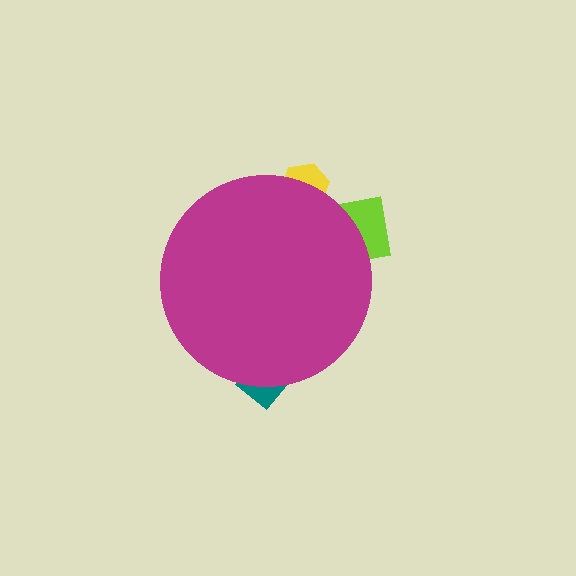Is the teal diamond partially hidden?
Yes, the teal diamond is partially hidden behind the magenta circle.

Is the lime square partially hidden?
Yes, the lime square is partially hidden behind the magenta circle.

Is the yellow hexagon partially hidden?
Yes, the yellow hexagon is partially hidden behind the magenta circle.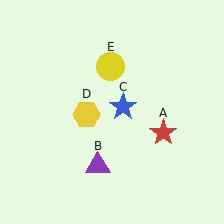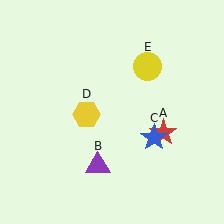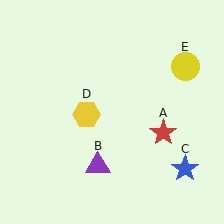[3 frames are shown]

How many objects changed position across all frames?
2 objects changed position: blue star (object C), yellow circle (object E).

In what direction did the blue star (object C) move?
The blue star (object C) moved down and to the right.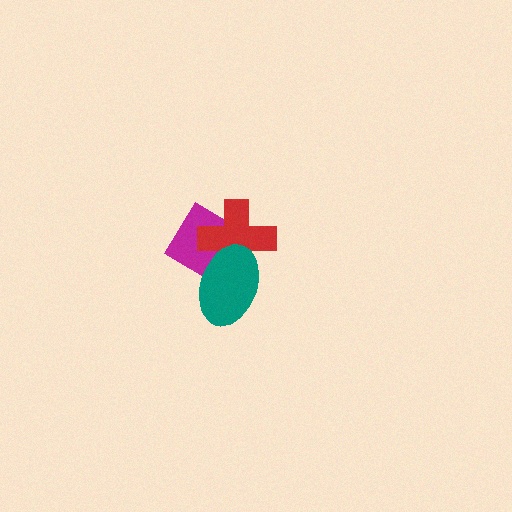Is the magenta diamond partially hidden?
Yes, it is partially covered by another shape.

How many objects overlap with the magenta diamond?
2 objects overlap with the magenta diamond.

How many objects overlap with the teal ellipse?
2 objects overlap with the teal ellipse.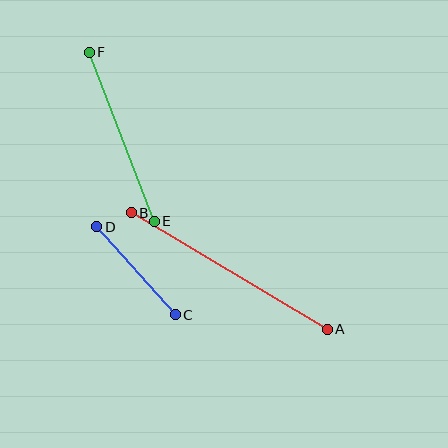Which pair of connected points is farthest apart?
Points A and B are farthest apart.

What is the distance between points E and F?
The distance is approximately 181 pixels.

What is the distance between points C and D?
The distance is approximately 118 pixels.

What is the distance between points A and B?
The distance is approximately 228 pixels.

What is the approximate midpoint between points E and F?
The midpoint is at approximately (122, 137) pixels.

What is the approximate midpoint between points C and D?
The midpoint is at approximately (136, 271) pixels.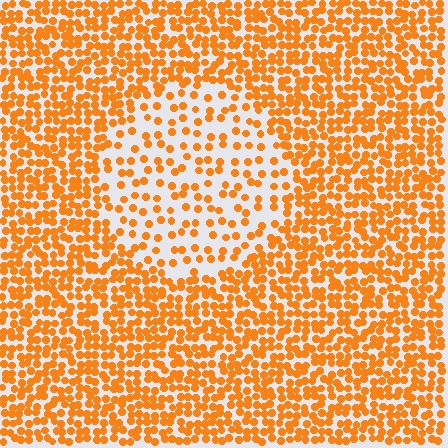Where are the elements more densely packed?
The elements are more densely packed outside the circle boundary.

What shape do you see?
I see a circle.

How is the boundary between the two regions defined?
The boundary is defined by a change in element density (approximately 2.3x ratio). All elements are the same color, size, and shape.